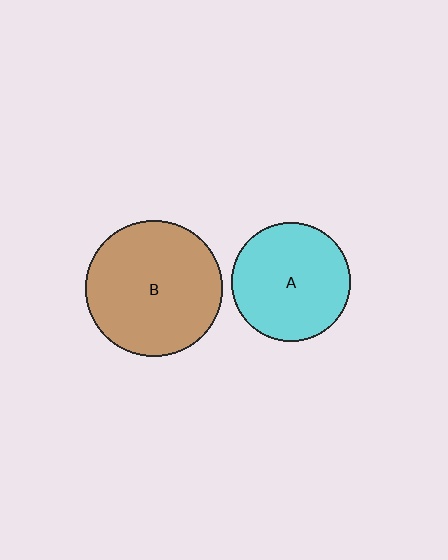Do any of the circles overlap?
No, none of the circles overlap.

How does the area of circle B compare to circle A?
Approximately 1.3 times.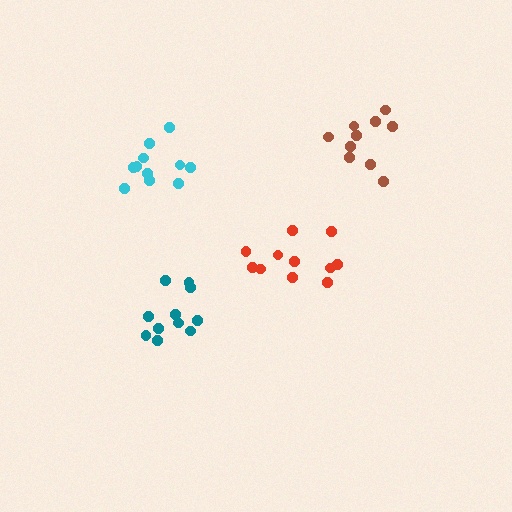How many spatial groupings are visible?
There are 4 spatial groupings.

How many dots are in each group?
Group 1: 11 dots, Group 2: 11 dots, Group 3: 11 dots, Group 4: 10 dots (43 total).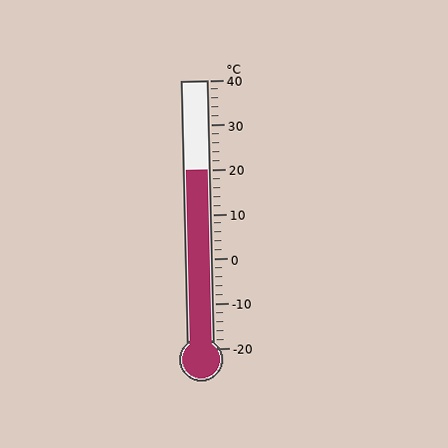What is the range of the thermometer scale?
The thermometer scale ranges from -20°C to 40°C.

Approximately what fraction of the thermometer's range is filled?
The thermometer is filled to approximately 65% of its range.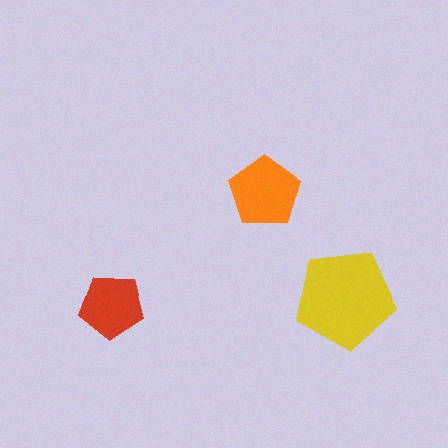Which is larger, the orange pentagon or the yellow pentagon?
The yellow one.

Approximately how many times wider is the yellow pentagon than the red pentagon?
About 1.5 times wider.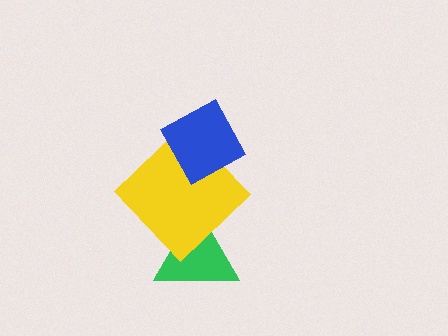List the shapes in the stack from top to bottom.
From top to bottom: the blue diamond, the yellow diamond, the green triangle.